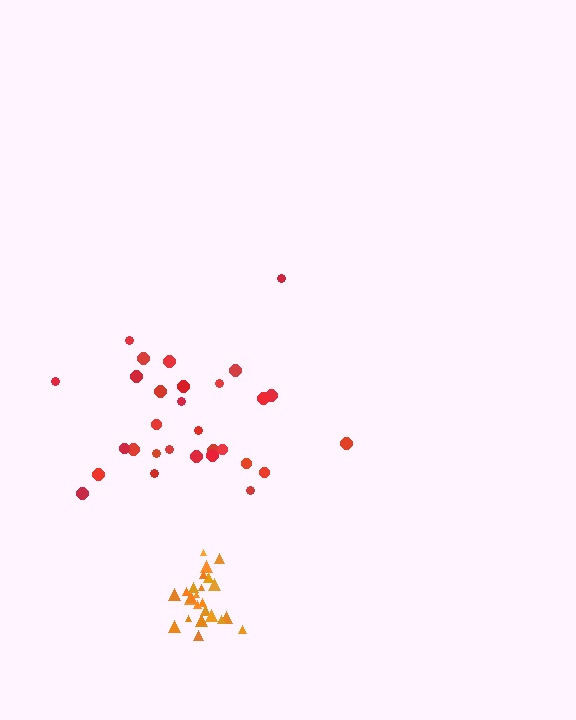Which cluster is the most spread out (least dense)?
Red.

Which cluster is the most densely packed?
Orange.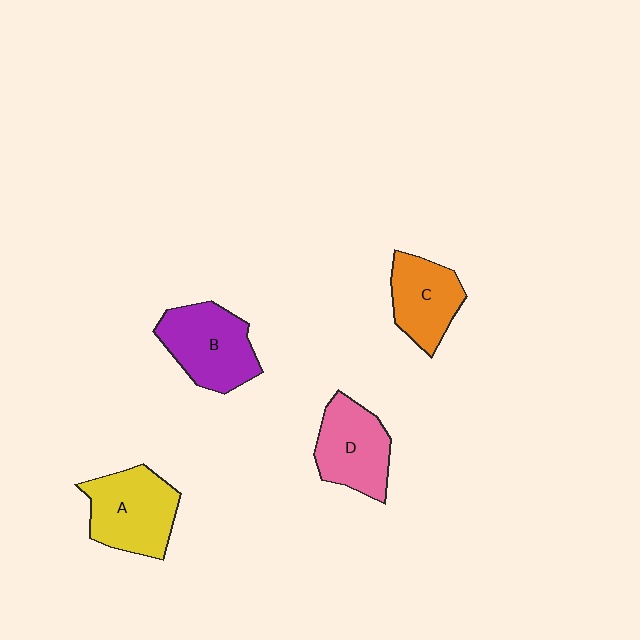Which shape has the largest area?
Shape A (yellow).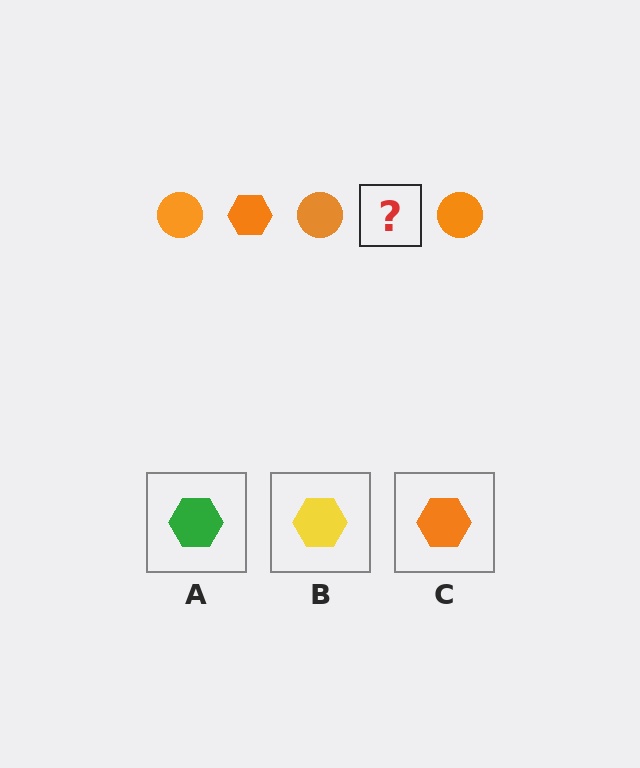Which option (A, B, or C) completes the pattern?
C.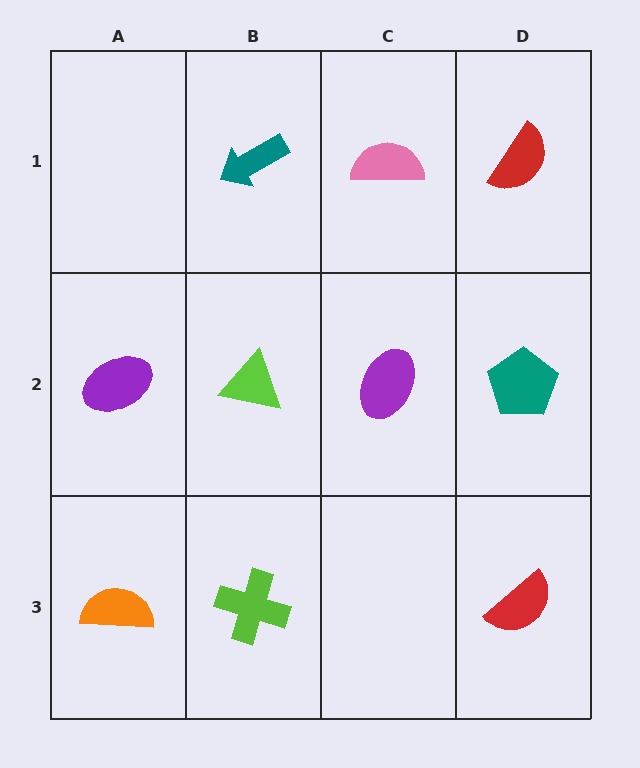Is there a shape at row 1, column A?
No, that cell is empty.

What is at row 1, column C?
A pink semicircle.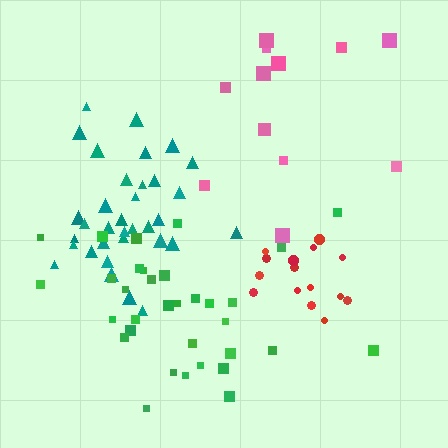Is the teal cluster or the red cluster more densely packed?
Red.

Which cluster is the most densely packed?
Red.